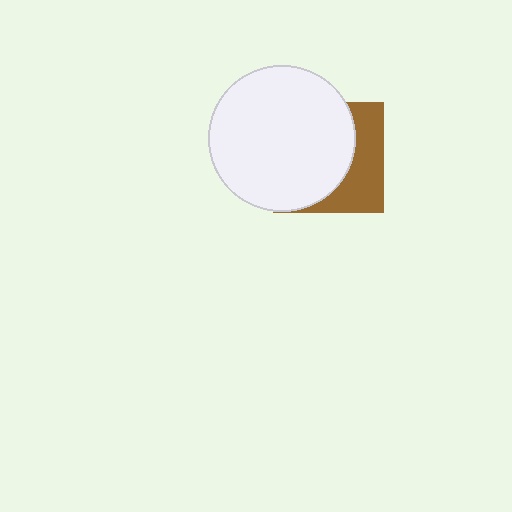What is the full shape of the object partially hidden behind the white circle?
The partially hidden object is a brown square.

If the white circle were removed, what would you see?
You would see the complete brown square.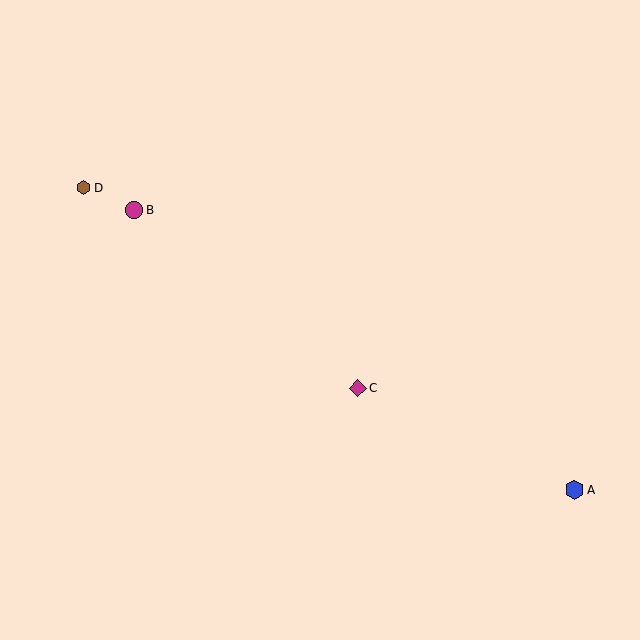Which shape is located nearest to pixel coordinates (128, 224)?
The magenta circle (labeled B) at (134, 210) is nearest to that location.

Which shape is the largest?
The blue hexagon (labeled A) is the largest.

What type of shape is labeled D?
Shape D is a brown hexagon.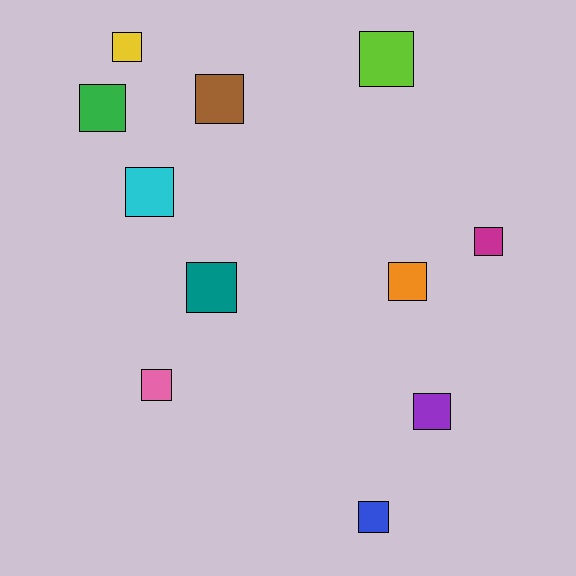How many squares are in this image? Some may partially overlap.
There are 11 squares.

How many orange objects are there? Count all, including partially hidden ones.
There is 1 orange object.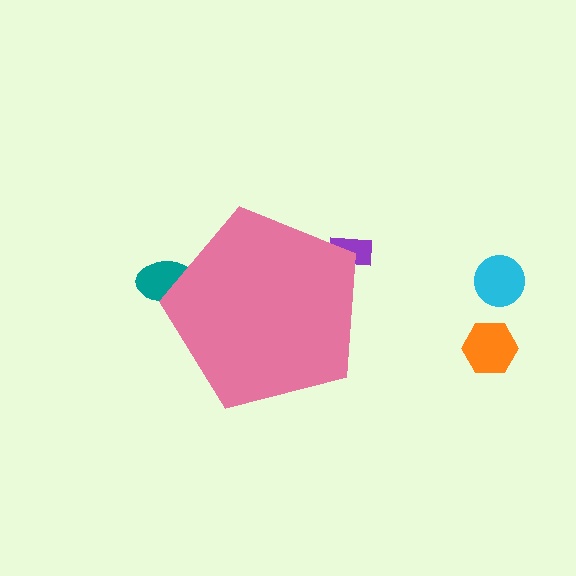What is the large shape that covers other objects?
A pink pentagon.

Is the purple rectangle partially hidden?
Yes, the purple rectangle is partially hidden behind the pink pentagon.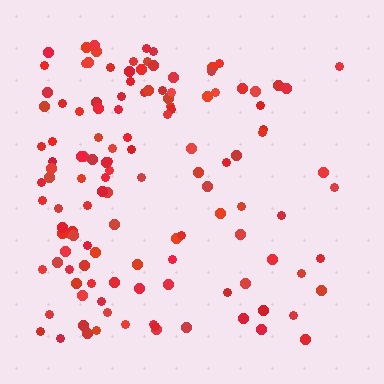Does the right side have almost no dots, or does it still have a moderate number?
Still a moderate number, just noticeably fewer than the left.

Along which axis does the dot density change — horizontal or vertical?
Horizontal.